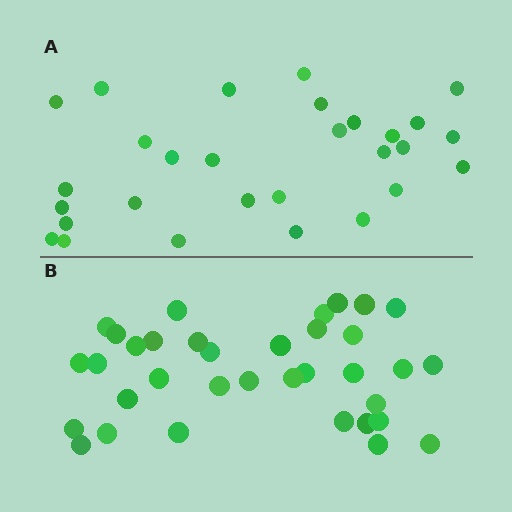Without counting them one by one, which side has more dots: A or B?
Region B (the bottom region) has more dots.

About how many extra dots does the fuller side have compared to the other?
Region B has about 6 more dots than region A.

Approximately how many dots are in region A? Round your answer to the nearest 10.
About 30 dots. (The exact count is 29, which rounds to 30.)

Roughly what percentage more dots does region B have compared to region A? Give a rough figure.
About 20% more.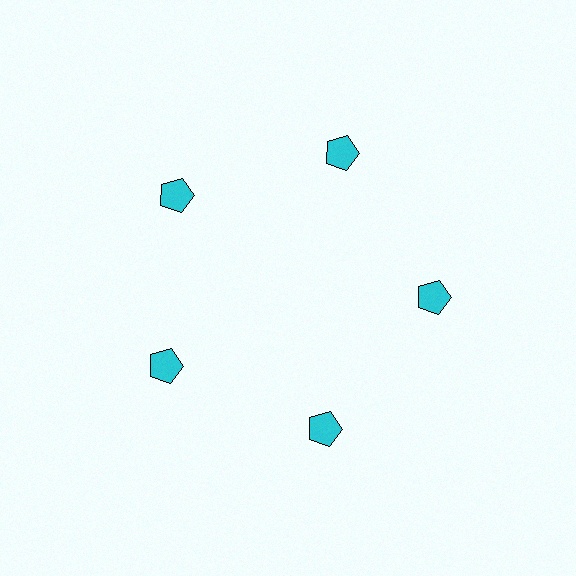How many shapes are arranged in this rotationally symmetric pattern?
There are 5 shapes, arranged in 5 groups of 1.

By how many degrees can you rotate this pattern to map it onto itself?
The pattern maps onto itself every 72 degrees of rotation.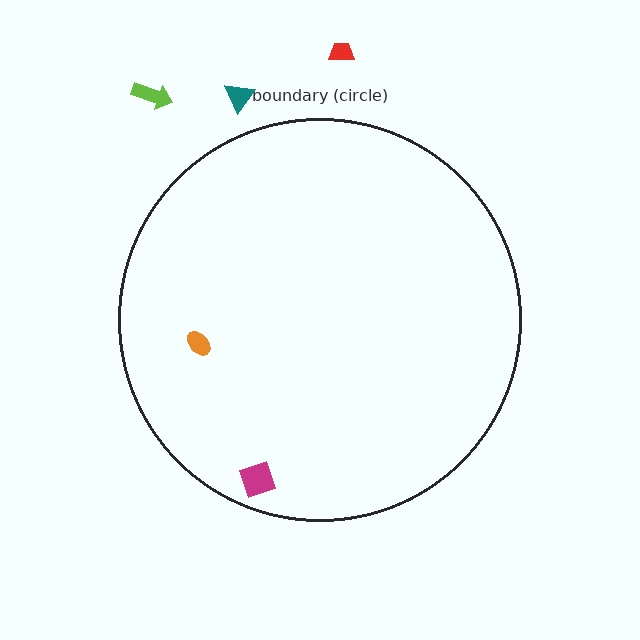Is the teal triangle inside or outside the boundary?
Outside.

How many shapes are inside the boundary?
2 inside, 3 outside.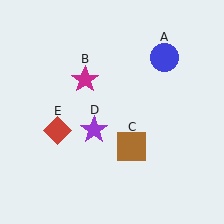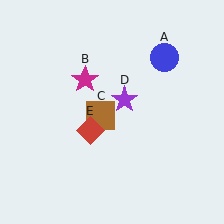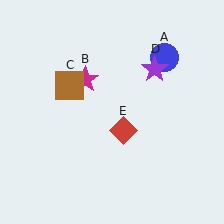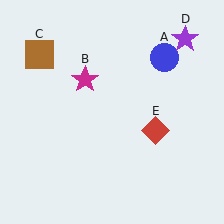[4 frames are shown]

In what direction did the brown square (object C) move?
The brown square (object C) moved up and to the left.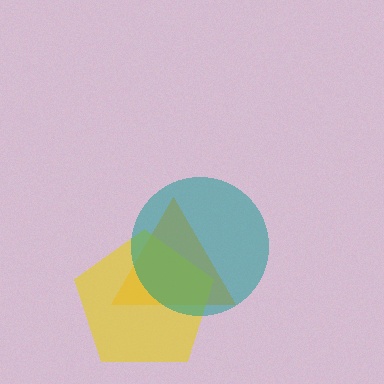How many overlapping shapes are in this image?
There are 3 overlapping shapes in the image.